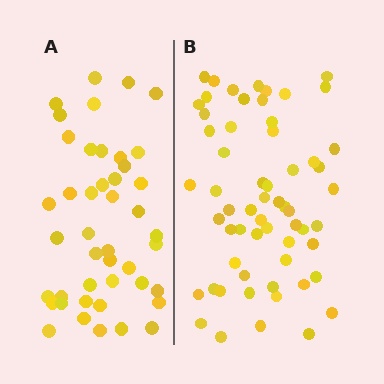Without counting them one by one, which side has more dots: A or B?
Region B (the right region) has more dots.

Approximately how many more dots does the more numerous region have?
Region B has approximately 15 more dots than region A.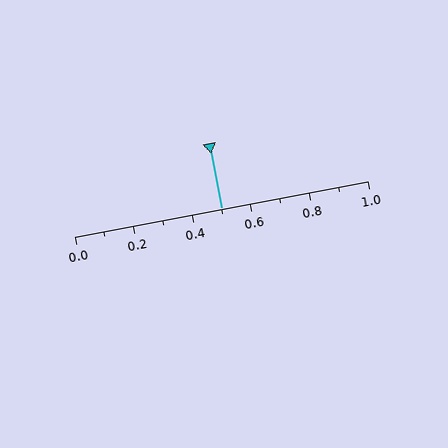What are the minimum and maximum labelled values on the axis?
The axis runs from 0.0 to 1.0.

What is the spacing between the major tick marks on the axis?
The major ticks are spaced 0.2 apart.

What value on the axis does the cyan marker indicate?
The marker indicates approximately 0.5.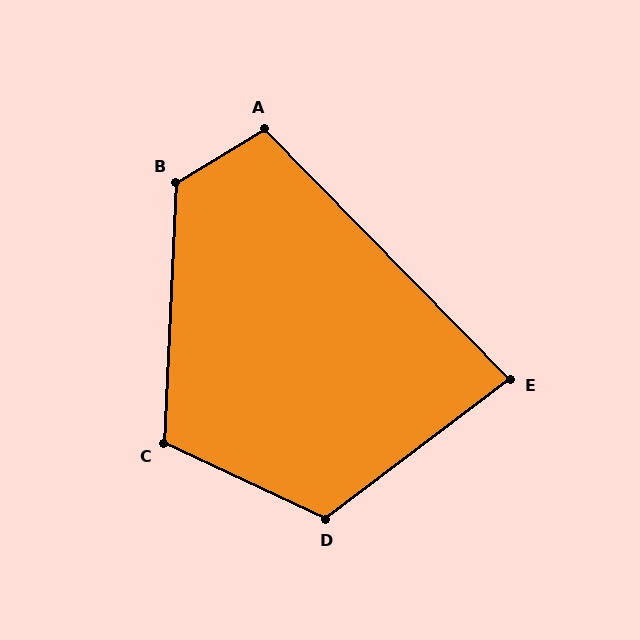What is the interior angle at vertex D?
Approximately 118 degrees (obtuse).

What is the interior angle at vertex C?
Approximately 112 degrees (obtuse).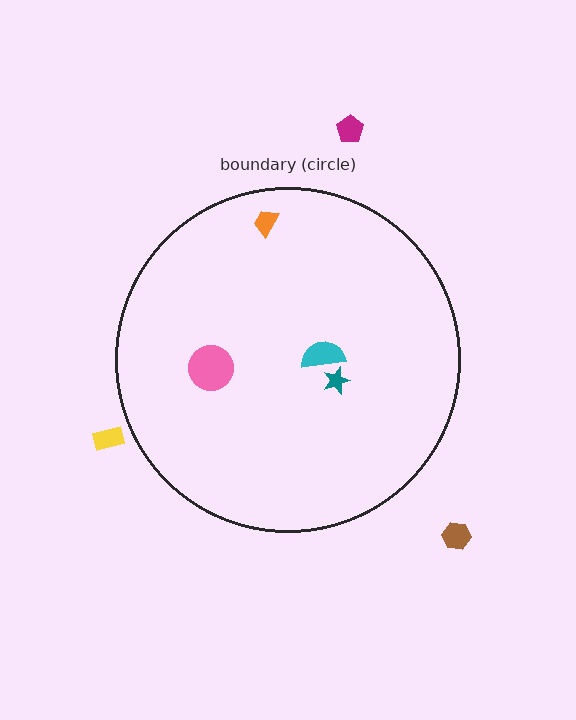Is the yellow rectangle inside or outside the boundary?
Outside.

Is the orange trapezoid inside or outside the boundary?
Inside.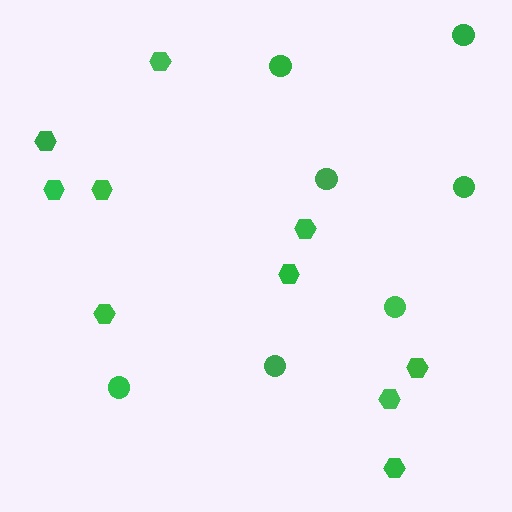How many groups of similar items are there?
There are 2 groups: one group of hexagons (10) and one group of circles (7).